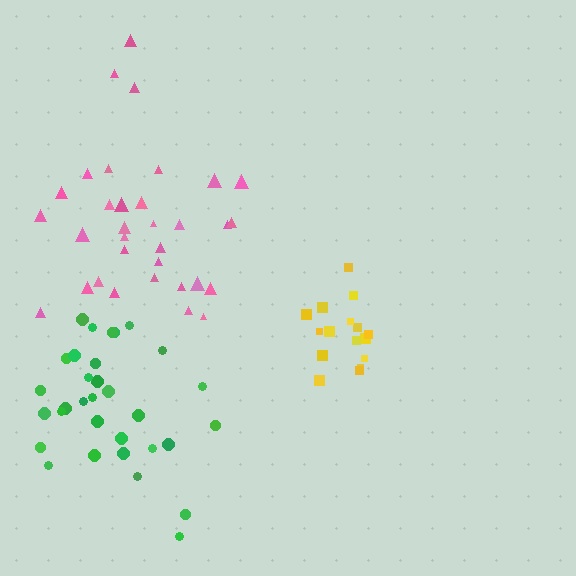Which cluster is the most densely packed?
Yellow.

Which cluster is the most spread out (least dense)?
Pink.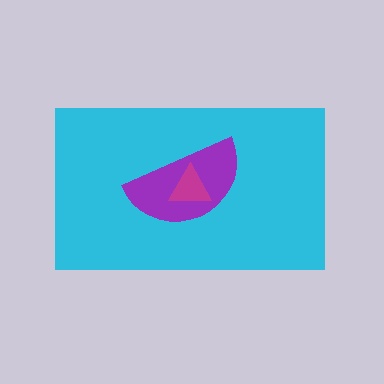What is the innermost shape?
The magenta triangle.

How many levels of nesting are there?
3.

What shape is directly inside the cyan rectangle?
The purple semicircle.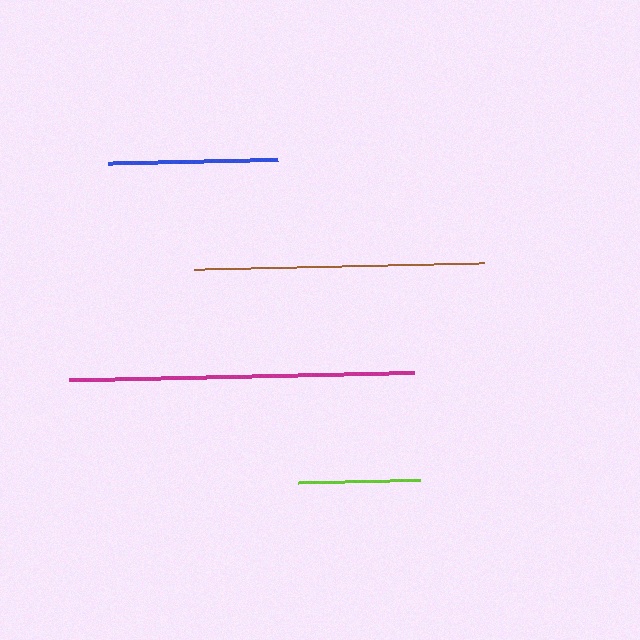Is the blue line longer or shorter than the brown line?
The brown line is longer than the blue line.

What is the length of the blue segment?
The blue segment is approximately 170 pixels long.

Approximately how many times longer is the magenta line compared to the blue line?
The magenta line is approximately 2.0 times the length of the blue line.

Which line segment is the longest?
The magenta line is the longest at approximately 345 pixels.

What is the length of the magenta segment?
The magenta segment is approximately 345 pixels long.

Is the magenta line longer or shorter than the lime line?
The magenta line is longer than the lime line.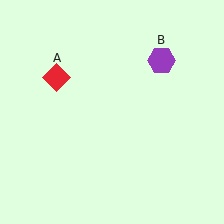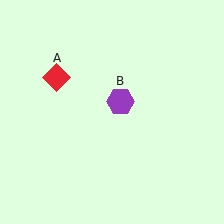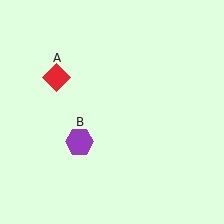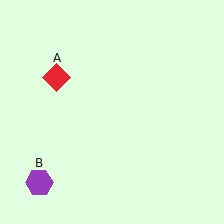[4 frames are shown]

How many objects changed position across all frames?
1 object changed position: purple hexagon (object B).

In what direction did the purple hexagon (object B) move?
The purple hexagon (object B) moved down and to the left.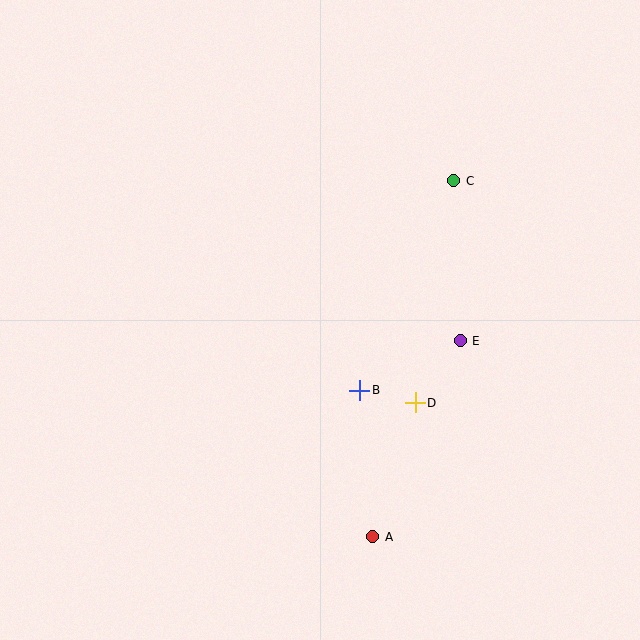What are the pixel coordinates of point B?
Point B is at (360, 390).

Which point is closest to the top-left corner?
Point C is closest to the top-left corner.